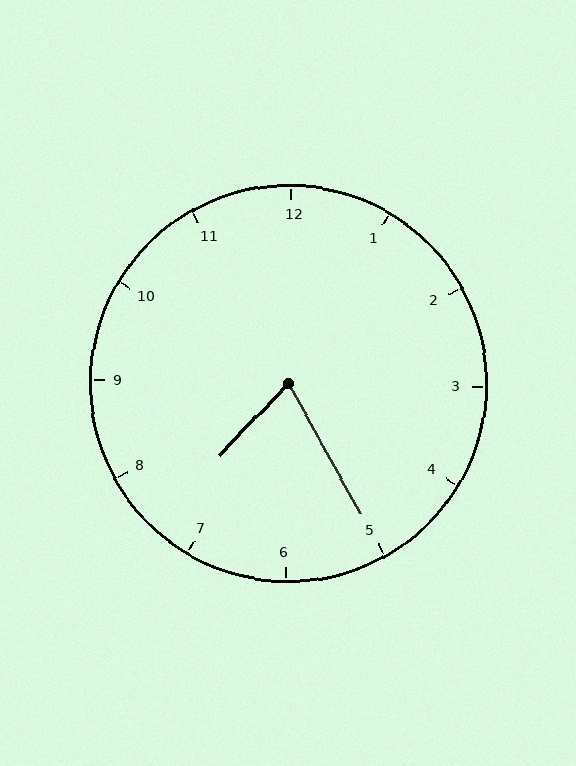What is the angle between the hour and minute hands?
Approximately 72 degrees.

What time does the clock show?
7:25.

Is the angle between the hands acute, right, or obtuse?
It is acute.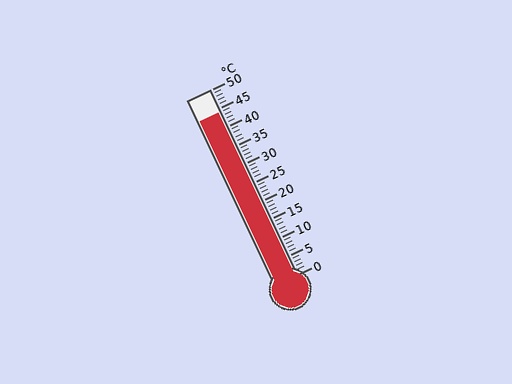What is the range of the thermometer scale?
The thermometer scale ranges from 0°C to 50°C.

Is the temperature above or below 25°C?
The temperature is above 25°C.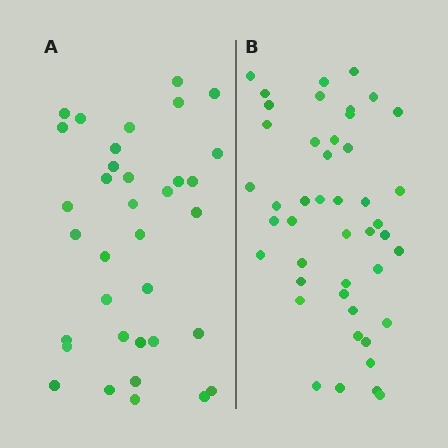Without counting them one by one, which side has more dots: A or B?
Region B (the right region) has more dots.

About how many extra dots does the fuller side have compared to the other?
Region B has roughly 10 or so more dots than region A.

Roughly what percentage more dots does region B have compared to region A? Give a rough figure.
About 30% more.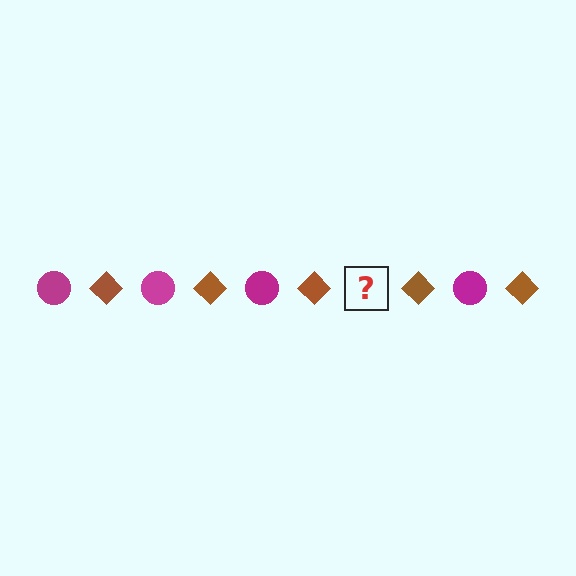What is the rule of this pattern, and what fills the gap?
The rule is that the pattern alternates between magenta circle and brown diamond. The gap should be filled with a magenta circle.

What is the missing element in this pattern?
The missing element is a magenta circle.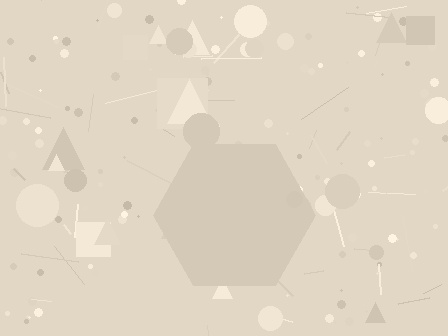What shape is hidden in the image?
A hexagon is hidden in the image.